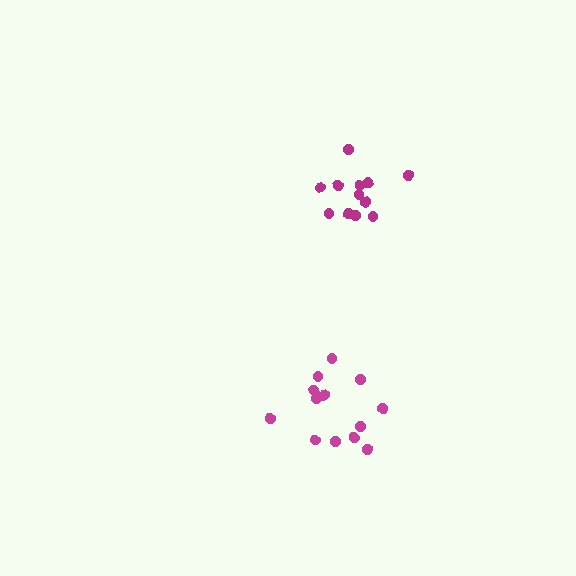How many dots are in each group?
Group 1: 13 dots, Group 2: 12 dots (25 total).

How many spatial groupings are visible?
There are 2 spatial groupings.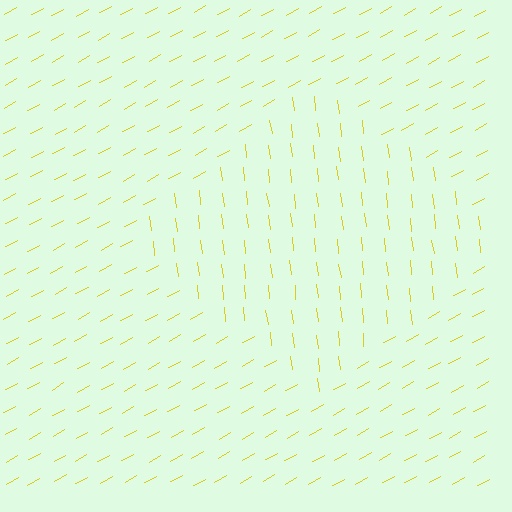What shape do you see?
I see a diamond.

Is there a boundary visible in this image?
Yes, there is a texture boundary formed by a change in line orientation.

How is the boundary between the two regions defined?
The boundary is defined purely by a change in line orientation (approximately 68 degrees difference). All lines are the same color and thickness.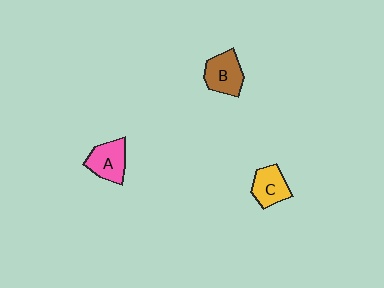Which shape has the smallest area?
Shape C (yellow).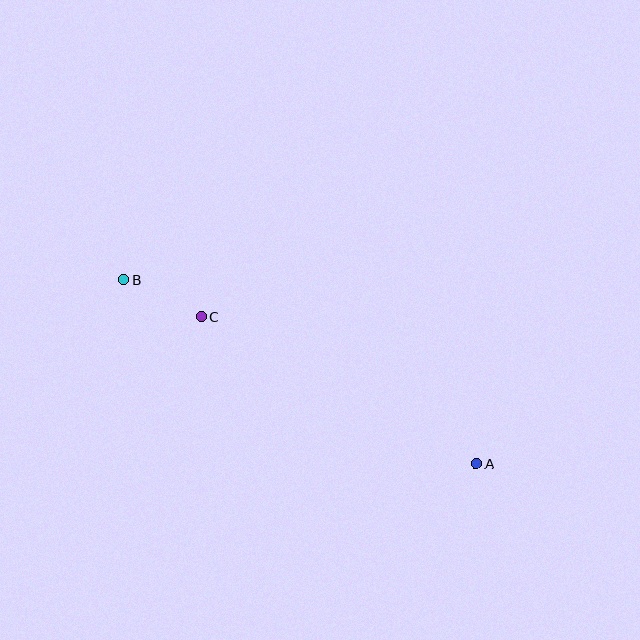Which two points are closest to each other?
Points B and C are closest to each other.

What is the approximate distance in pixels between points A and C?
The distance between A and C is approximately 312 pixels.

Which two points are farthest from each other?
Points A and B are farthest from each other.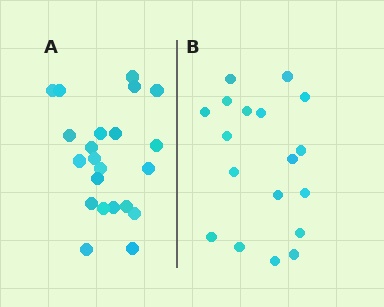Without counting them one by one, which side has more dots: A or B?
Region A (the left region) has more dots.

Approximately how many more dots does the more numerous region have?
Region A has about 4 more dots than region B.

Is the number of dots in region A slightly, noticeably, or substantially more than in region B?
Region A has only slightly more — the two regions are fairly close. The ratio is roughly 1.2 to 1.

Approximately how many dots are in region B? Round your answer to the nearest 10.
About 20 dots. (The exact count is 18, which rounds to 20.)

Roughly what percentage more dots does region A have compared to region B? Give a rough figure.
About 20% more.